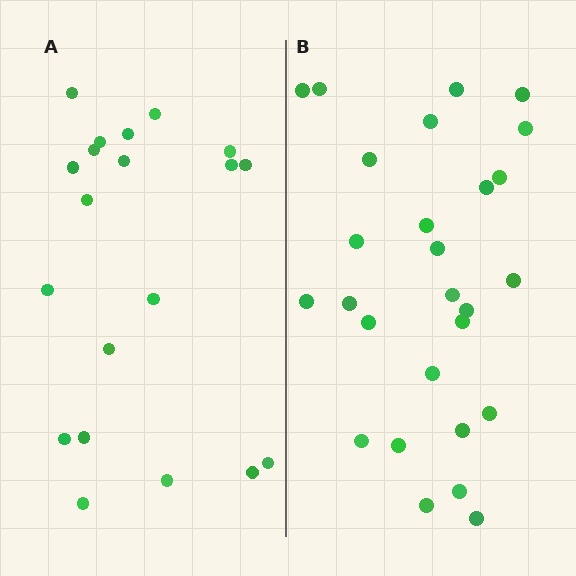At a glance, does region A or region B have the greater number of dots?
Region B (the right region) has more dots.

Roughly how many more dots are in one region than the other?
Region B has roughly 8 or so more dots than region A.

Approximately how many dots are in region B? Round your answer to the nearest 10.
About 30 dots. (The exact count is 27, which rounds to 30.)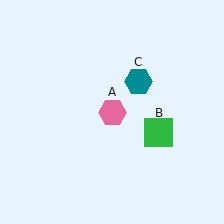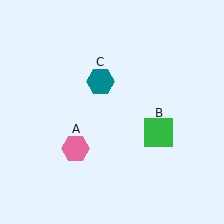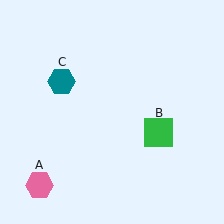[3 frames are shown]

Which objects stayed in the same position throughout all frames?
Green square (object B) remained stationary.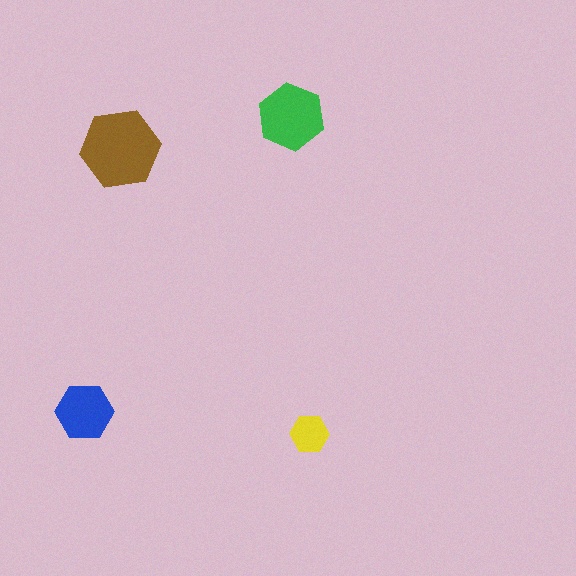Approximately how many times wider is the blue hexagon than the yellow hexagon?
About 1.5 times wider.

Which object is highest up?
The green hexagon is topmost.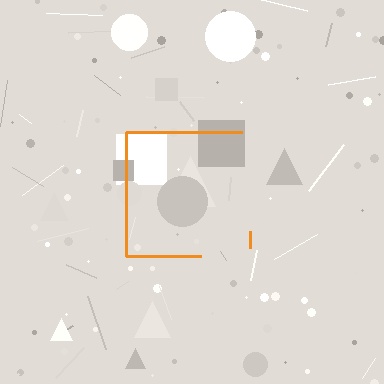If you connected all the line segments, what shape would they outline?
They would outline a square.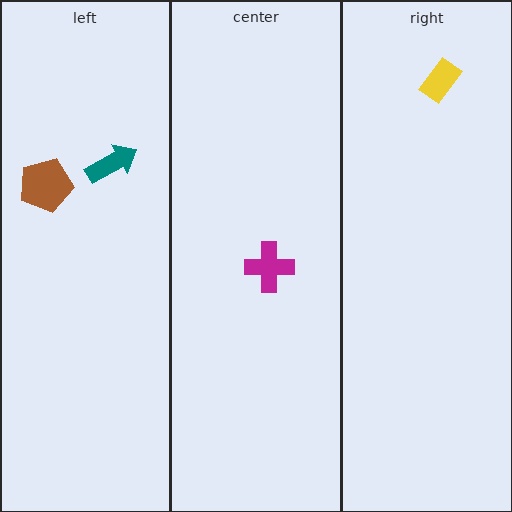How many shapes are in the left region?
2.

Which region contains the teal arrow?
The left region.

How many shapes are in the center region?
1.